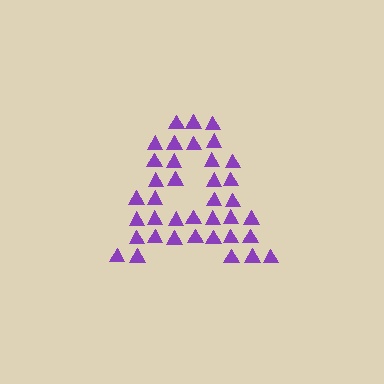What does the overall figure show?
The overall figure shows the letter A.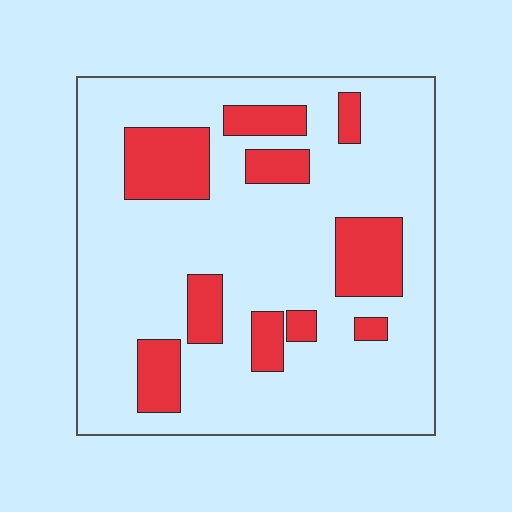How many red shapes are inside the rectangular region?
10.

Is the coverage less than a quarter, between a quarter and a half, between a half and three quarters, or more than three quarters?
Less than a quarter.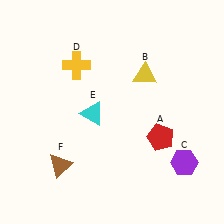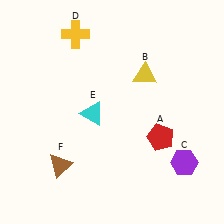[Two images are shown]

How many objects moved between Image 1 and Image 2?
1 object moved between the two images.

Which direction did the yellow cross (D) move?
The yellow cross (D) moved up.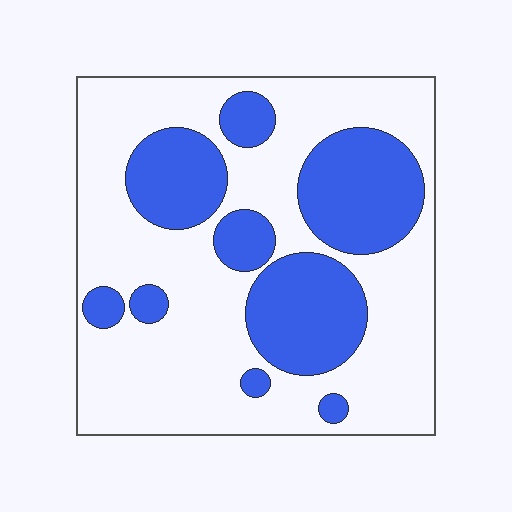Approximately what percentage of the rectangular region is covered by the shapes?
Approximately 35%.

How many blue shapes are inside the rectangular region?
9.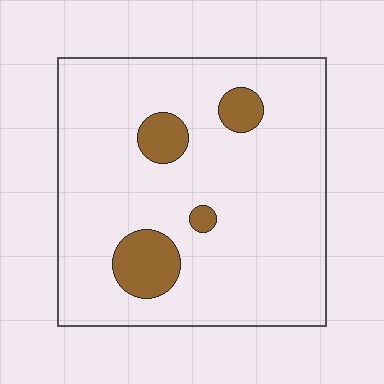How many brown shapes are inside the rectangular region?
4.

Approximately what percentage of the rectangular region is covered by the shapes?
Approximately 10%.